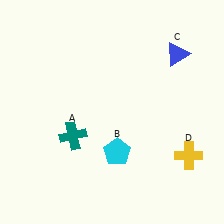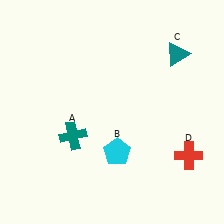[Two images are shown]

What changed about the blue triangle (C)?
In Image 1, C is blue. In Image 2, it changed to teal.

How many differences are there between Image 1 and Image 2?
There are 2 differences between the two images.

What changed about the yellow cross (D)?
In Image 1, D is yellow. In Image 2, it changed to red.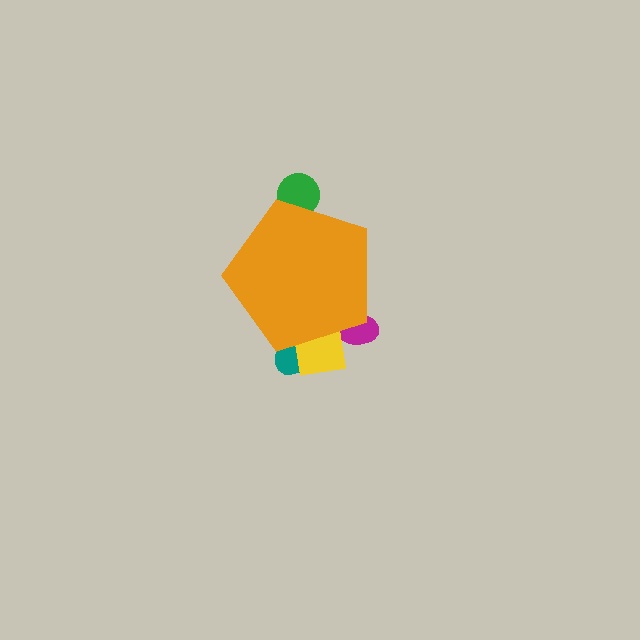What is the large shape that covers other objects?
An orange pentagon.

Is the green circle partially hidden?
Yes, the green circle is partially hidden behind the orange pentagon.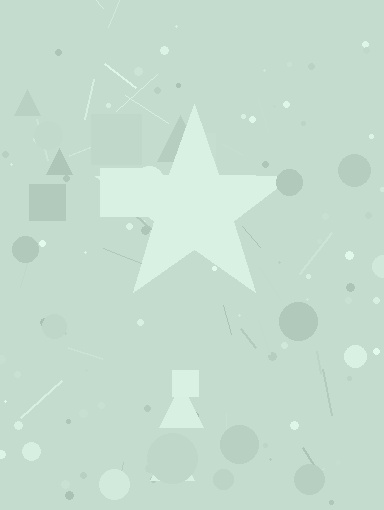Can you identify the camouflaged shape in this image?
The camouflaged shape is a star.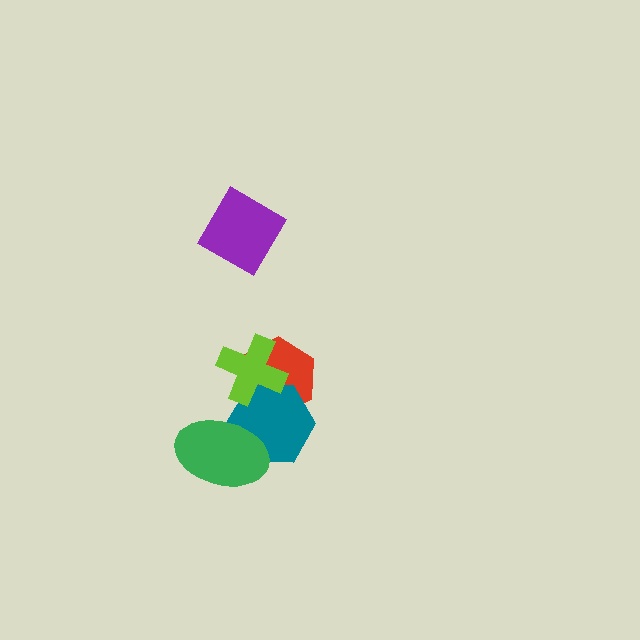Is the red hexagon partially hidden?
Yes, it is partially covered by another shape.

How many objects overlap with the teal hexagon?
3 objects overlap with the teal hexagon.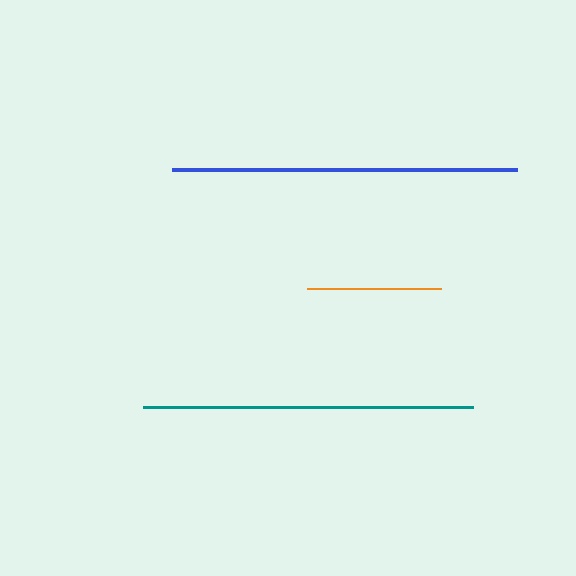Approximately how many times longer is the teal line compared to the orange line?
The teal line is approximately 2.5 times the length of the orange line.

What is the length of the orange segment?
The orange segment is approximately 134 pixels long.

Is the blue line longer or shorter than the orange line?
The blue line is longer than the orange line.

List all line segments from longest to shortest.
From longest to shortest: blue, teal, orange.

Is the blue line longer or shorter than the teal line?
The blue line is longer than the teal line.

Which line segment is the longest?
The blue line is the longest at approximately 345 pixels.